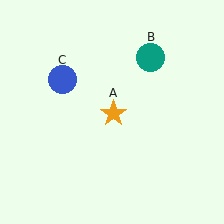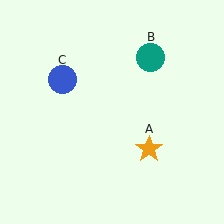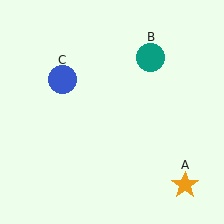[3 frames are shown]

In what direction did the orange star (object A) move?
The orange star (object A) moved down and to the right.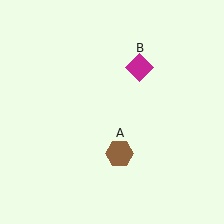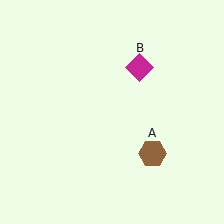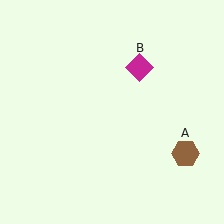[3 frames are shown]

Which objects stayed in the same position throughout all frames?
Magenta diamond (object B) remained stationary.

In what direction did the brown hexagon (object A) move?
The brown hexagon (object A) moved right.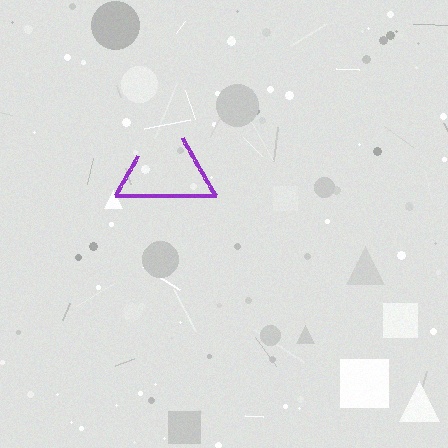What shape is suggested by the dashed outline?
The dashed outline suggests a triangle.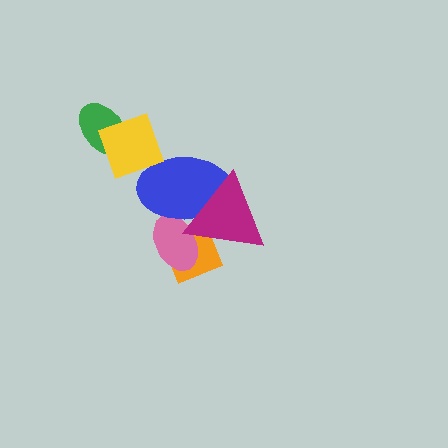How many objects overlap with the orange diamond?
3 objects overlap with the orange diamond.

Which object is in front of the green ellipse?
The yellow diamond is in front of the green ellipse.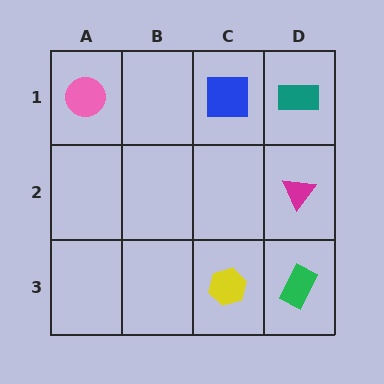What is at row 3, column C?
A yellow hexagon.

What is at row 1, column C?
A blue square.